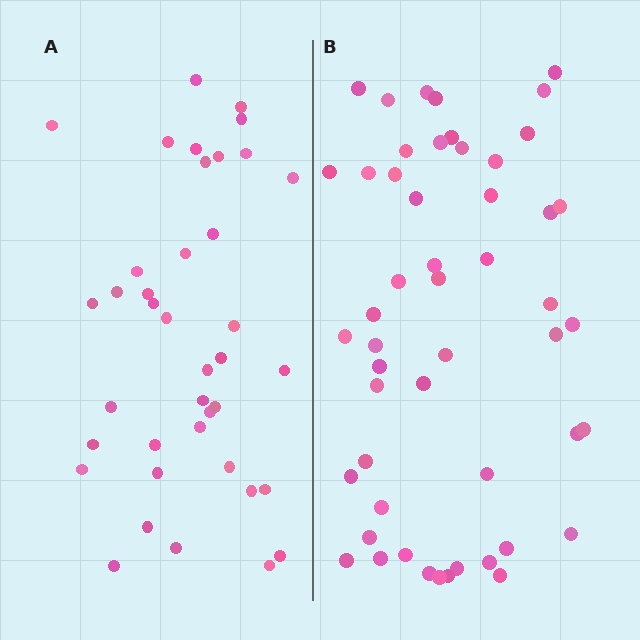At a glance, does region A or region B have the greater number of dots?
Region B (the right region) has more dots.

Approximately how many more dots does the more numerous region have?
Region B has roughly 12 or so more dots than region A.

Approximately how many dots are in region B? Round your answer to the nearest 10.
About 50 dots. (The exact count is 51, which rounds to 50.)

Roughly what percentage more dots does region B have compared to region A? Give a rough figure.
About 30% more.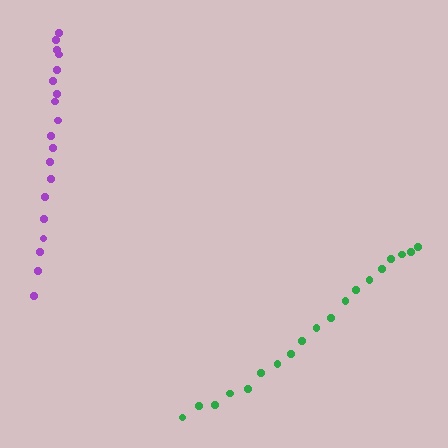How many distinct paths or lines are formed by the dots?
There are 2 distinct paths.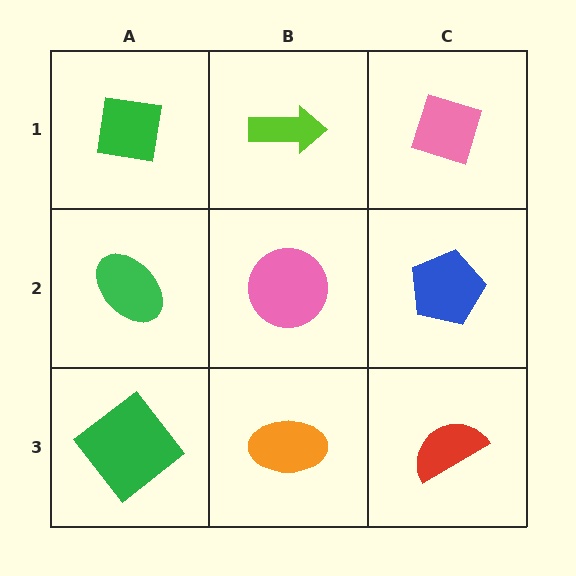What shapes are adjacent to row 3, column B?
A pink circle (row 2, column B), a green diamond (row 3, column A), a red semicircle (row 3, column C).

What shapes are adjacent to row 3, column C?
A blue pentagon (row 2, column C), an orange ellipse (row 3, column B).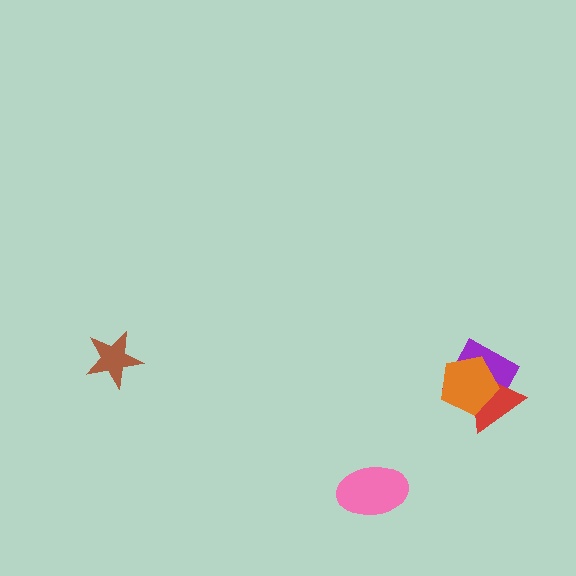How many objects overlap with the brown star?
0 objects overlap with the brown star.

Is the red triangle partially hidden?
Yes, it is partially covered by another shape.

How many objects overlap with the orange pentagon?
2 objects overlap with the orange pentagon.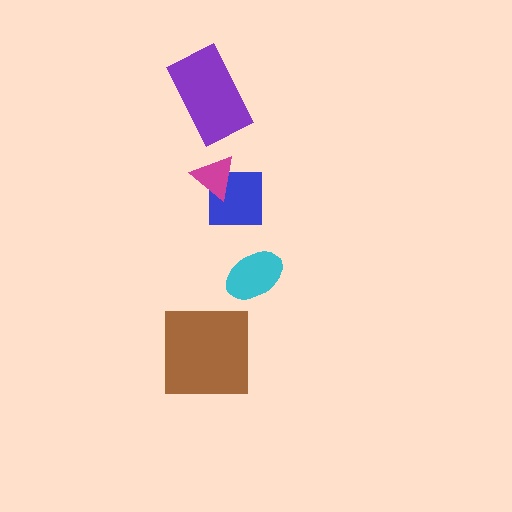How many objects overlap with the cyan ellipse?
0 objects overlap with the cyan ellipse.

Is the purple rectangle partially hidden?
No, no other shape covers it.